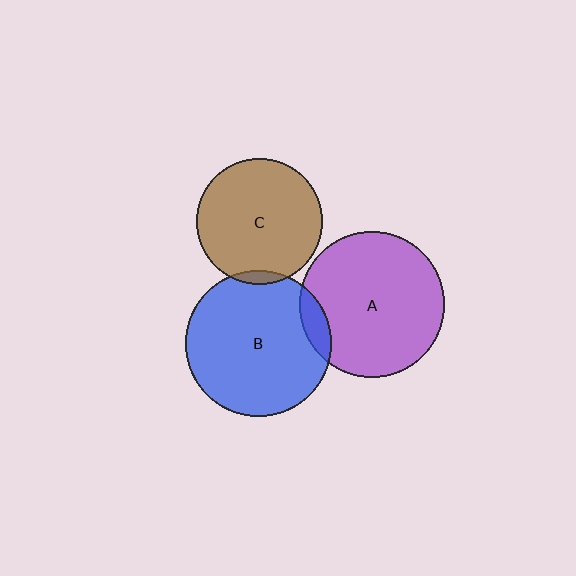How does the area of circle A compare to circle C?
Approximately 1.3 times.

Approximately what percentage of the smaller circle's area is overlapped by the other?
Approximately 5%.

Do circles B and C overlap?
Yes.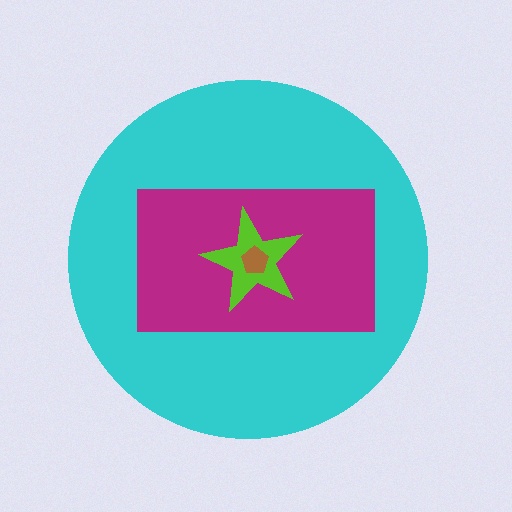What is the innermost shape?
The brown pentagon.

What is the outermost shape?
The cyan circle.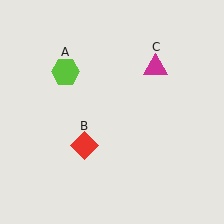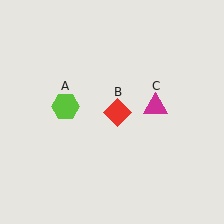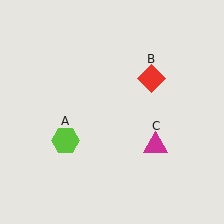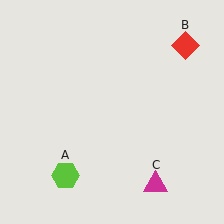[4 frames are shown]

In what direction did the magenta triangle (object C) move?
The magenta triangle (object C) moved down.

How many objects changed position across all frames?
3 objects changed position: lime hexagon (object A), red diamond (object B), magenta triangle (object C).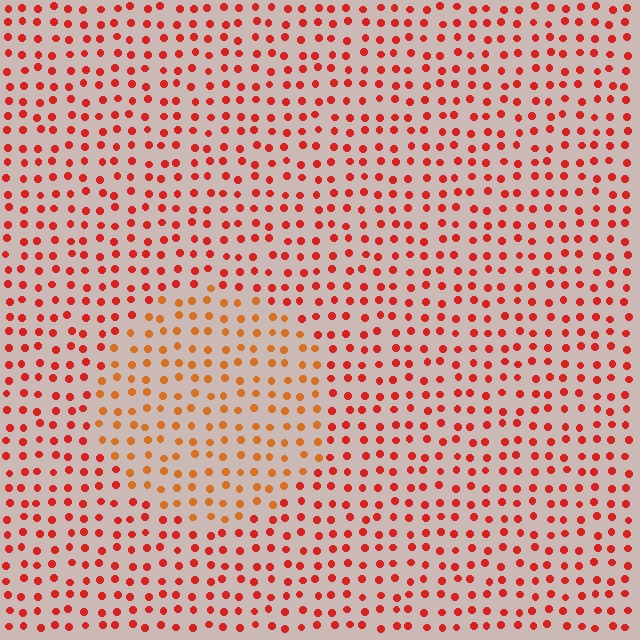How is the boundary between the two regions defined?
The boundary is defined purely by a slight shift in hue (about 26 degrees). Spacing, size, and orientation are identical on both sides.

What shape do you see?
I see a circle.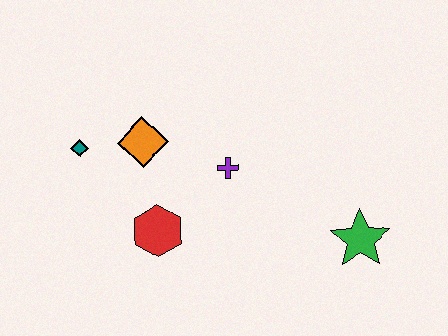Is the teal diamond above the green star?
Yes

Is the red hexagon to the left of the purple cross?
Yes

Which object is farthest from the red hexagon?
The green star is farthest from the red hexagon.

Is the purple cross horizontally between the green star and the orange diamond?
Yes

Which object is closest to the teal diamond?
The orange diamond is closest to the teal diamond.